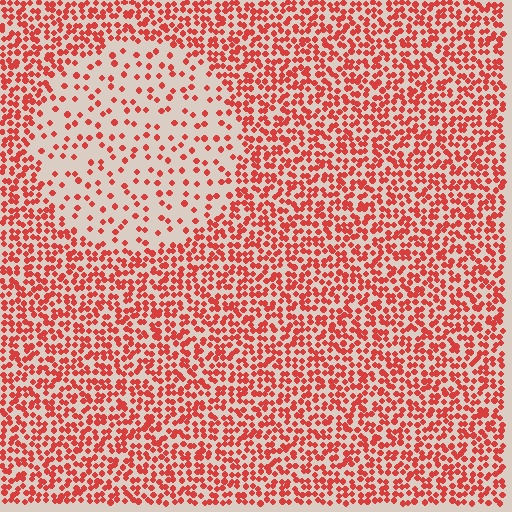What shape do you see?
I see a circle.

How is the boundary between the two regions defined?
The boundary is defined by a change in element density (approximately 2.8x ratio). All elements are the same color, size, and shape.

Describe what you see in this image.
The image contains small red elements arranged at two different densities. A circle-shaped region is visible where the elements are less densely packed than the surrounding area.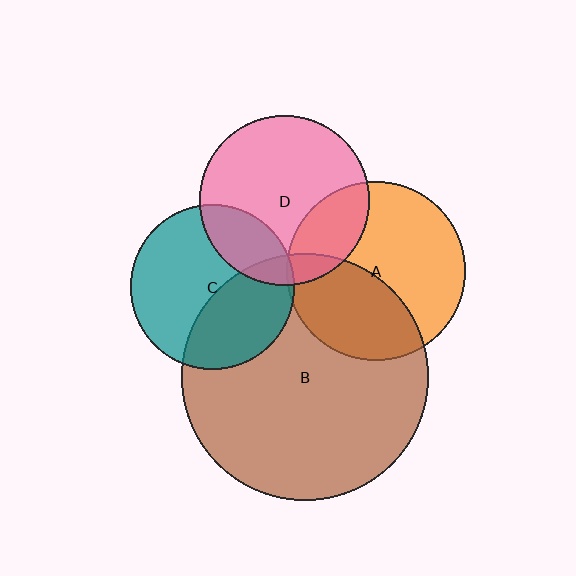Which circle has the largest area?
Circle B (brown).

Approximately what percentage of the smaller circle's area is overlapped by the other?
Approximately 10%.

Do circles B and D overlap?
Yes.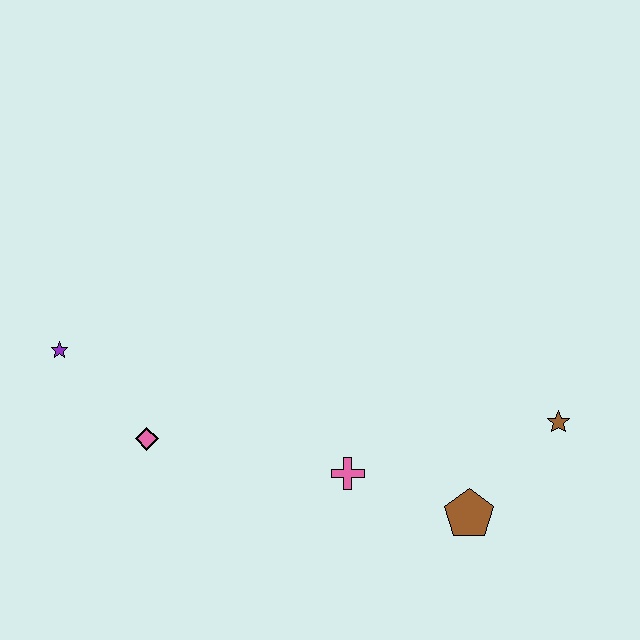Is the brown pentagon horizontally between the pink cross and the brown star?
Yes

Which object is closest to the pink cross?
The brown pentagon is closest to the pink cross.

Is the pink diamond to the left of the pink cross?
Yes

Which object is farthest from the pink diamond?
The brown star is farthest from the pink diamond.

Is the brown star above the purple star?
No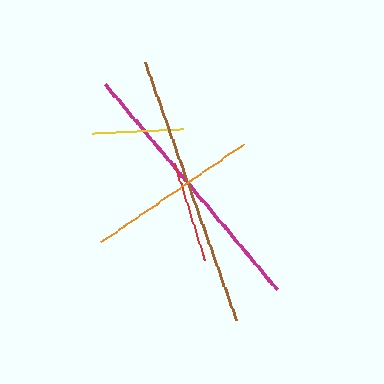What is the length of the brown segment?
The brown segment is approximately 274 pixels long.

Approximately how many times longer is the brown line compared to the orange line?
The brown line is approximately 1.6 times the length of the orange line.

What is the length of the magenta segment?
The magenta segment is approximately 267 pixels long.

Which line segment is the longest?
The brown line is the longest at approximately 274 pixels.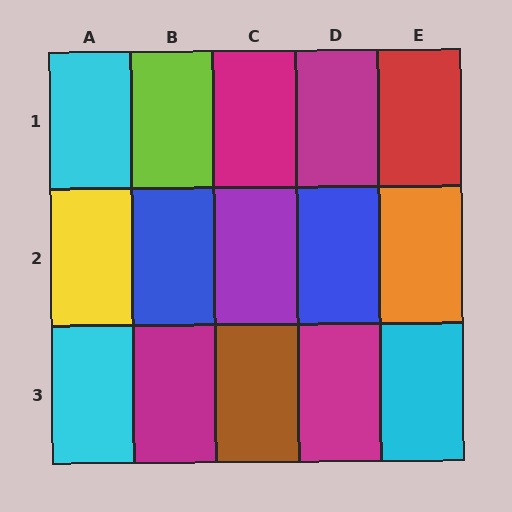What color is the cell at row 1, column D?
Magenta.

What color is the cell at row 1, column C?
Magenta.